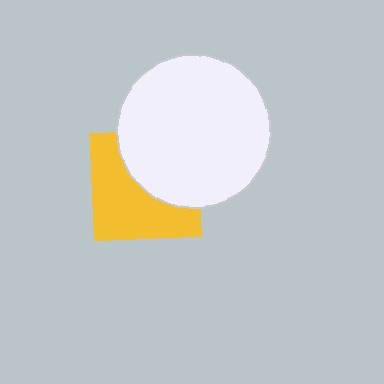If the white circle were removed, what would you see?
You would see the complete yellow square.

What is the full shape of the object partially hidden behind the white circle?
The partially hidden object is a yellow square.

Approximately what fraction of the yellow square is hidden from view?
Roughly 44% of the yellow square is hidden behind the white circle.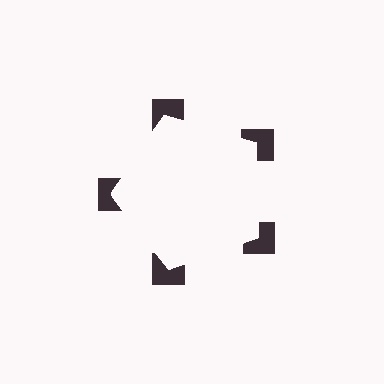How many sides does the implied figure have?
5 sides.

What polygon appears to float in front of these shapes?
An illusory pentagon — its edges are inferred from the aligned wedge cuts in the notched squares, not physically drawn.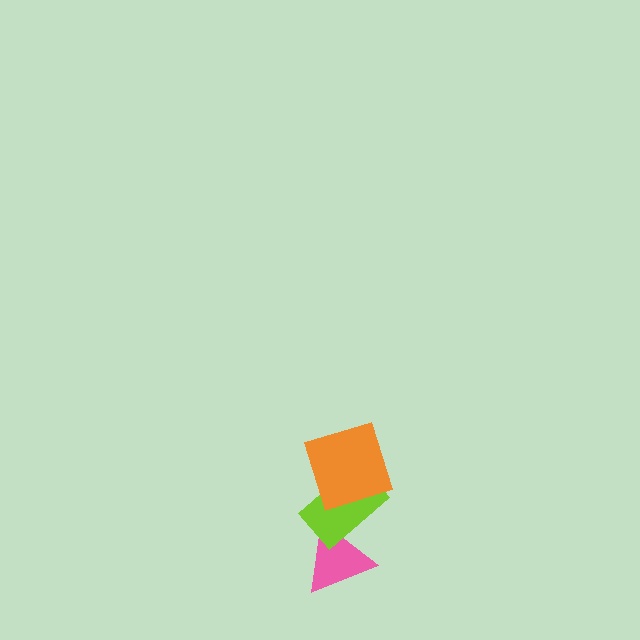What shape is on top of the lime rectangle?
The orange square is on top of the lime rectangle.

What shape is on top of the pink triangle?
The lime rectangle is on top of the pink triangle.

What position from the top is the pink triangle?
The pink triangle is 3rd from the top.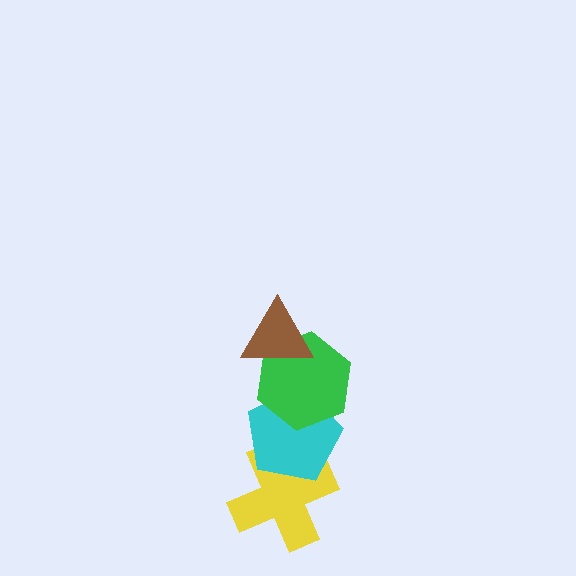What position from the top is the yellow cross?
The yellow cross is 4th from the top.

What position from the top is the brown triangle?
The brown triangle is 1st from the top.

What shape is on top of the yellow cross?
The cyan pentagon is on top of the yellow cross.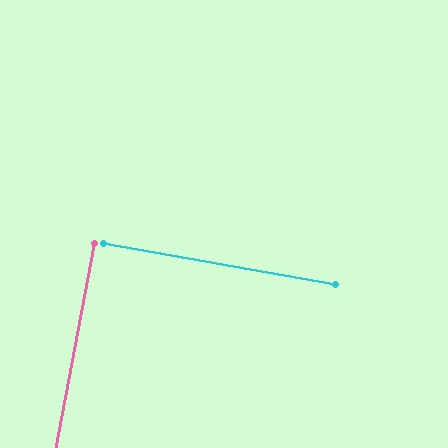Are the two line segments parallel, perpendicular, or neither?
Perpendicular — they meet at approximately 89°.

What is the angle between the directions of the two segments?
Approximately 89 degrees.